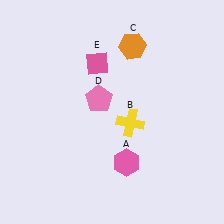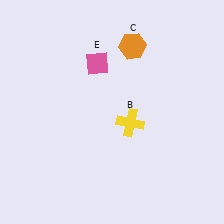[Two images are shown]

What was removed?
The pink hexagon (A), the pink pentagon (D) were removed in Image 2.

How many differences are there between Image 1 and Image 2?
There are 2 differences between the two images.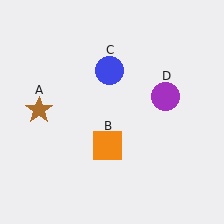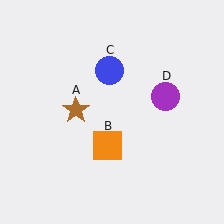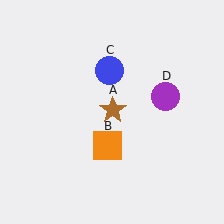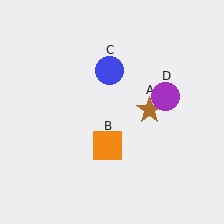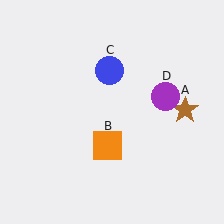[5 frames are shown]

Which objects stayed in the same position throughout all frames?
Orange square (object B) and blue circle (object C) and purple circle (object D) remained stationary.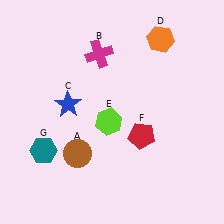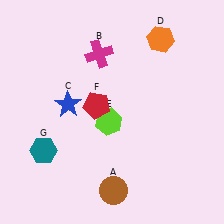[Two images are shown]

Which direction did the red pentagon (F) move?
The red pentagon (F) moved left.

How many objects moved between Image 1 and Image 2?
2 objects moved between the two images.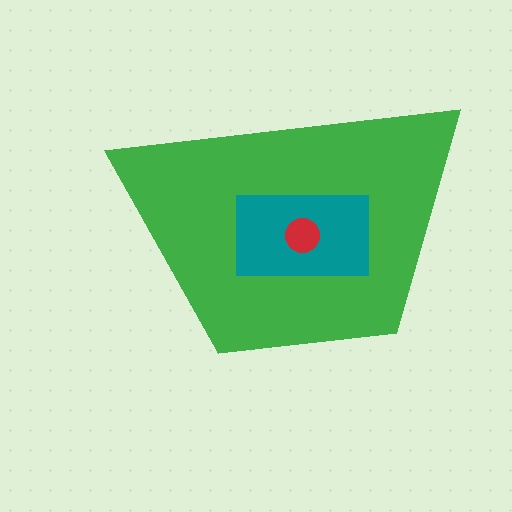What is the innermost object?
The red circle.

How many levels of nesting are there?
3.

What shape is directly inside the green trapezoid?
The teal rectangle.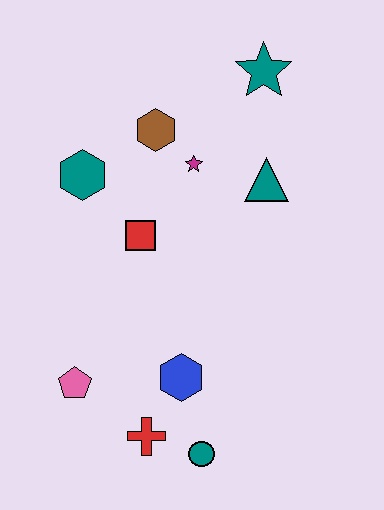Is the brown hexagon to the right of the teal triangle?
No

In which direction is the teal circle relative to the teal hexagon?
The teal circle is below the teal hexagon.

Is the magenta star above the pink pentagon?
Yes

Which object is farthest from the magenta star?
The teal circle is farthest from the magenta star.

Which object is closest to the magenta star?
The brown hexagon is closest to the magenta star.